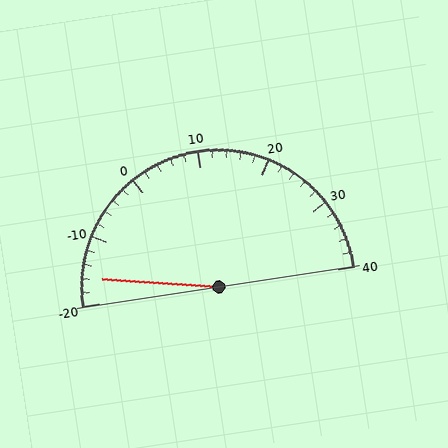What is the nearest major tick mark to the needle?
The nearest major tick mark is -20.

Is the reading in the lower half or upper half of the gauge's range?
The reading is in the lower half of the range (-20 to 40).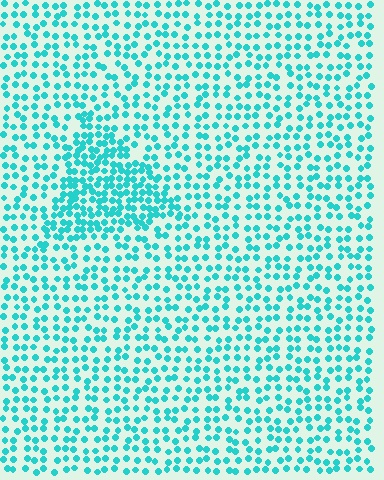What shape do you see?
I see a triangle.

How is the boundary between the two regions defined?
The boundary is defined by a change in element density (approximately 1.9x ratio). All elements are the same color, size, and shape.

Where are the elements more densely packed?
The elements are more densely packed inside the triangle boundary.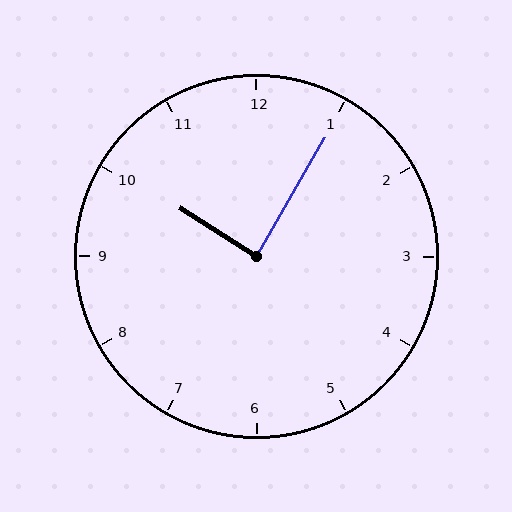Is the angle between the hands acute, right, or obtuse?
It is right.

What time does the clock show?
10:05.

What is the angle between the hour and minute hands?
Approximately 88 degrees.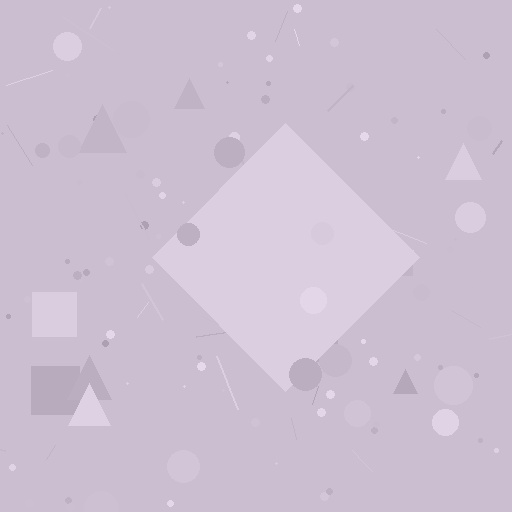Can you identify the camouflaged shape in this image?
The camouflaged shape is a diamond.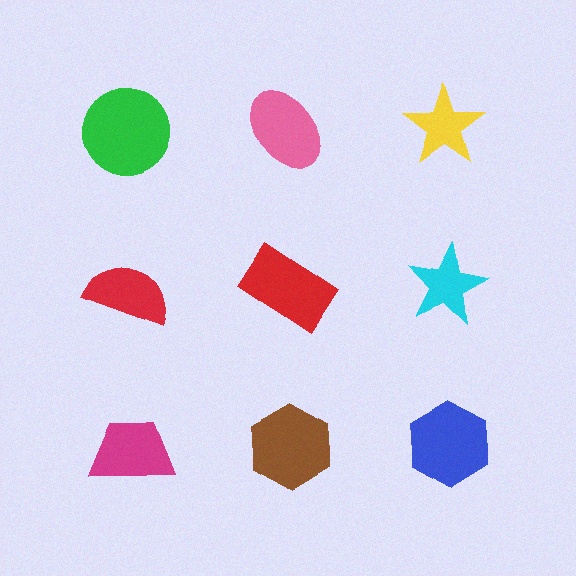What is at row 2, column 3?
A cyan star.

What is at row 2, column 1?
A red semicircle.